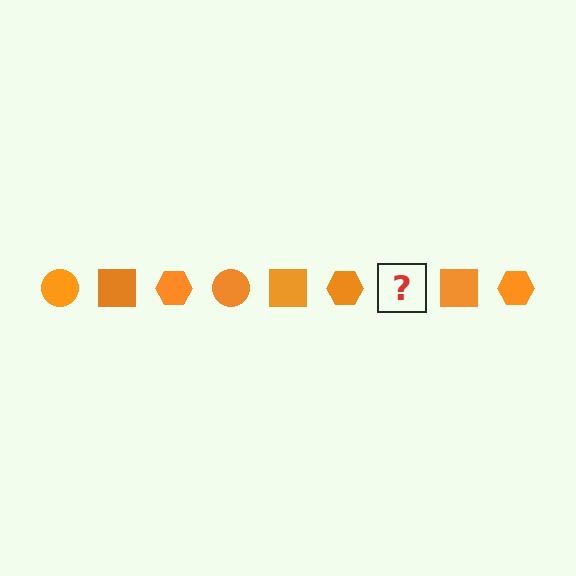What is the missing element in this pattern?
The missing element is an orange circle.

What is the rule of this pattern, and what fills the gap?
The rule is that the pattern cycles through circle, square, hexagon shapes in orange. The gap should be filled with an orange circle.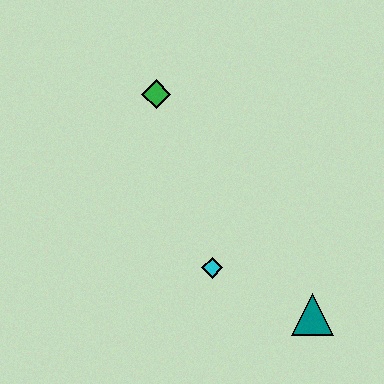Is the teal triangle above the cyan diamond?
No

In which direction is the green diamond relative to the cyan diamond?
The green diamond is above the cyan diamond.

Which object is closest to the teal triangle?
The cyan diamond is closest to the teal triangle.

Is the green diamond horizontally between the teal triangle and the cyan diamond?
No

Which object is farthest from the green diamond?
The teal triangle is farthest from the green diamond.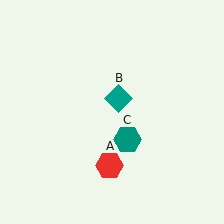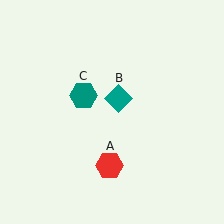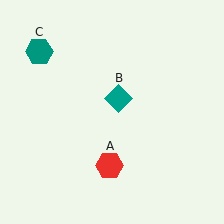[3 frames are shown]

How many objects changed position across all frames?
1 object changed position: teal hexagon (object C).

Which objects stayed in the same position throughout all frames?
Red hexagon (object A) and teal diamond (object B) remained stationary.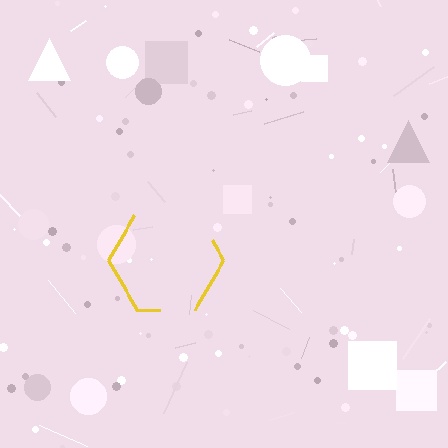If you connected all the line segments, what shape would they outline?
They would outline a hexagon.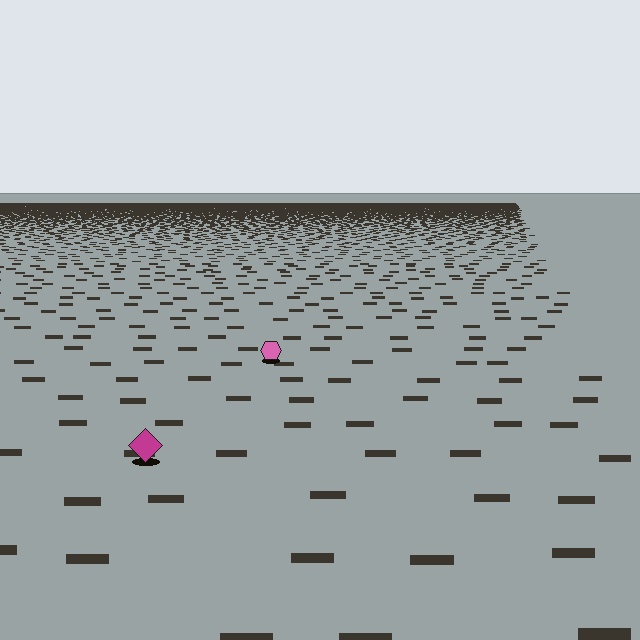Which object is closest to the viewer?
The magenta diamond is closest. The texture marks near it are larger and more spread out.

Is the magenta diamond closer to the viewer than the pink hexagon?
Yes. The magenta diamond is closer — you can tell from the texture gradient: the ground texture is coarser near it.